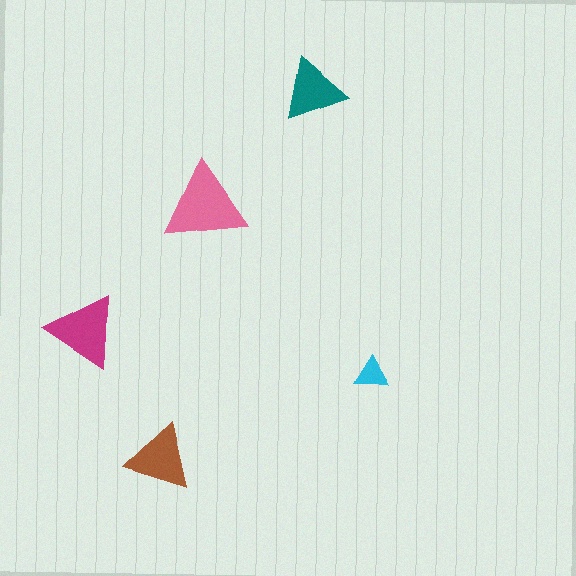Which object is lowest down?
The brown triangle is bottommost.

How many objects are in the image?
There are 5 objects in the image.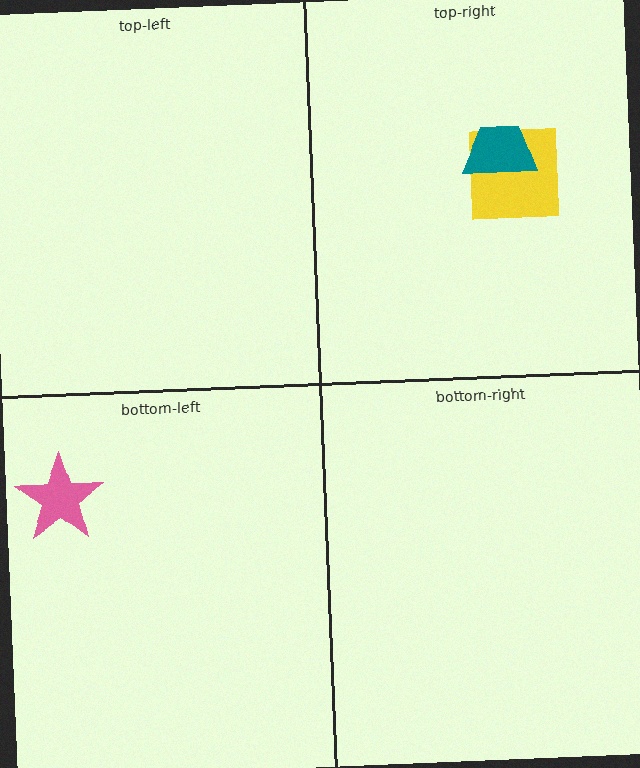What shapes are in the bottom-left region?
The pink star.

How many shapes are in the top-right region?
2.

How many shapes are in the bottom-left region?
1.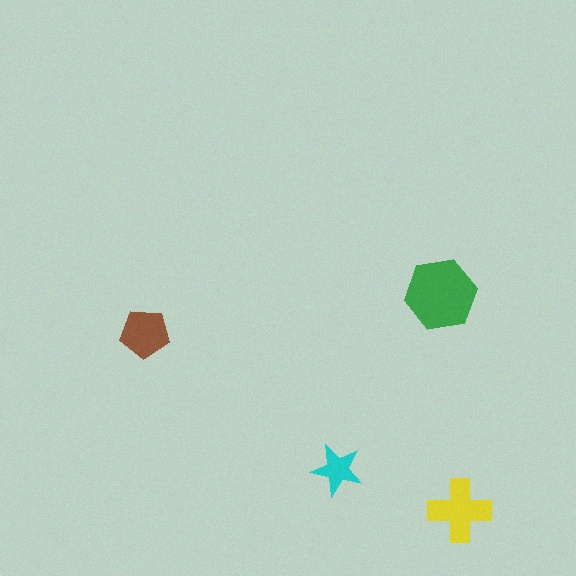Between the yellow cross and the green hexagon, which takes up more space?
The green hexagon.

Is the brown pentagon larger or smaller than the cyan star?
Larger.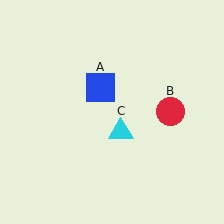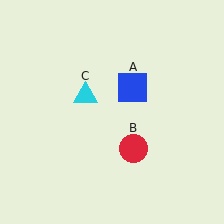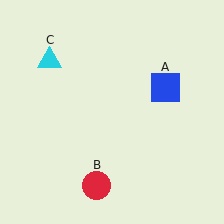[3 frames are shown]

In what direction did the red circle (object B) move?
The red circle (object B) moved down and to the left.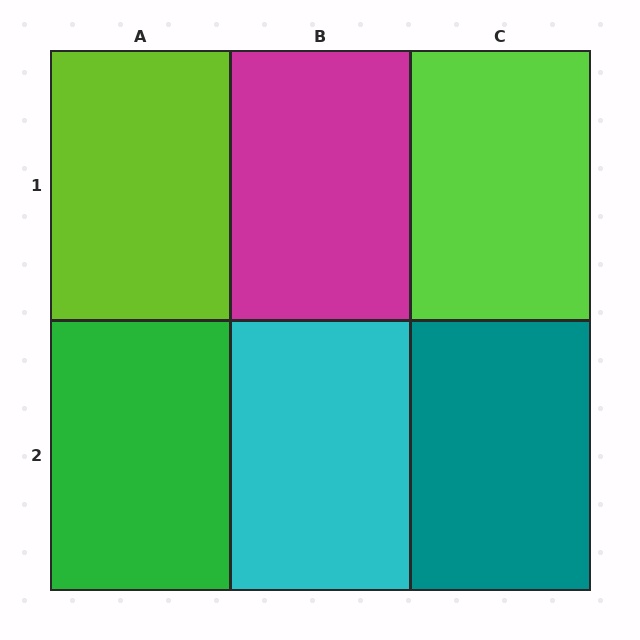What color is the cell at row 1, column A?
Lime.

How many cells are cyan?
1 cell is cyan.